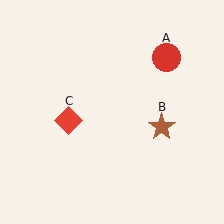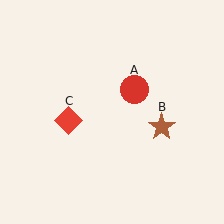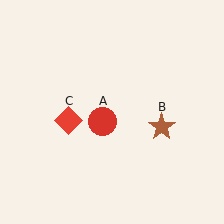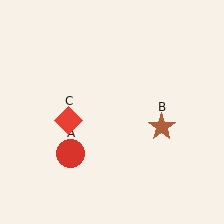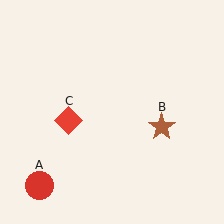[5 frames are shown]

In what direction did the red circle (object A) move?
The red circle (object A) moved down and to the left.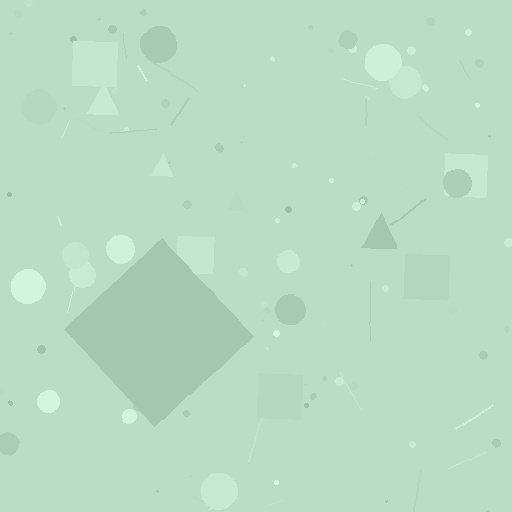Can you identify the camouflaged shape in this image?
The camouflaged shape is a diamond.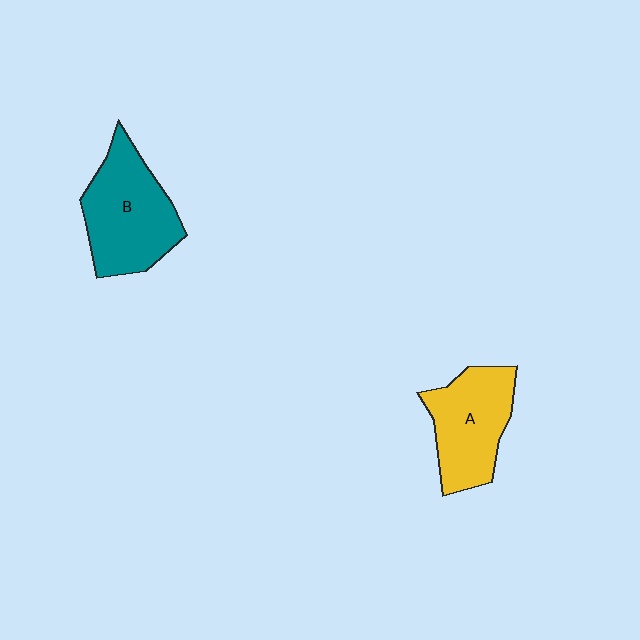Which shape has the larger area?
Shape B (teal).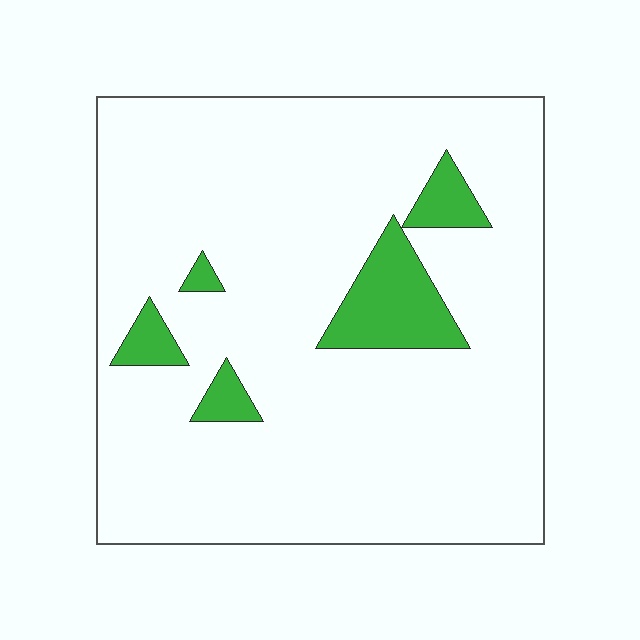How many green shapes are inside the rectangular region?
5.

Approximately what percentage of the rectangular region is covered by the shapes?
Approximately 10%.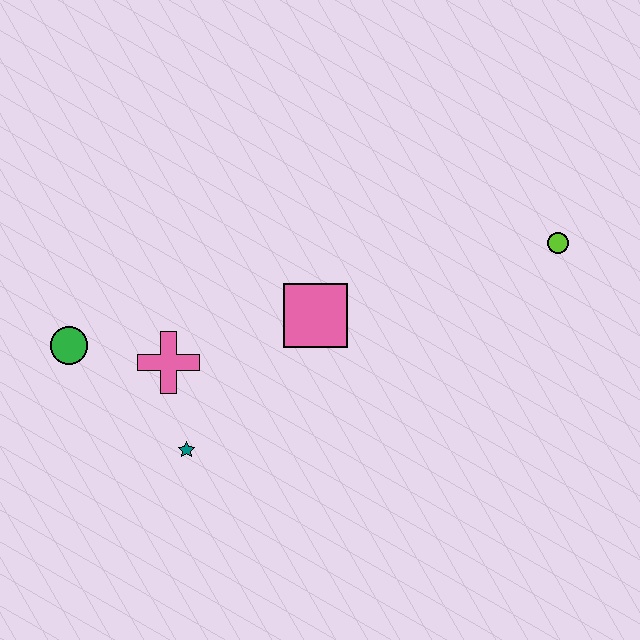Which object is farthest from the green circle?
The lime circle is farthest from the green circle.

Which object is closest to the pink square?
The pink cross is closest to the pink square.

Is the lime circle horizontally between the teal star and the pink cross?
No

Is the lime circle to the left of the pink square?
No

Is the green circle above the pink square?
No